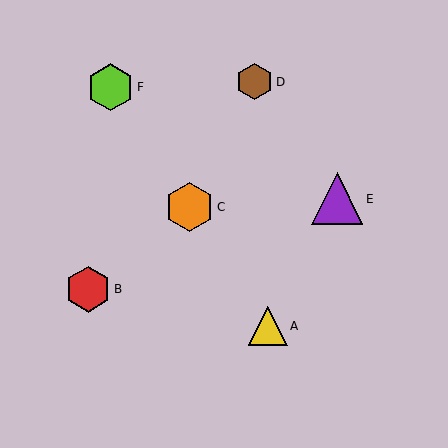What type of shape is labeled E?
Shape E is a purple triangle.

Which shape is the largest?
The purple triangle (labeled E) is the largest.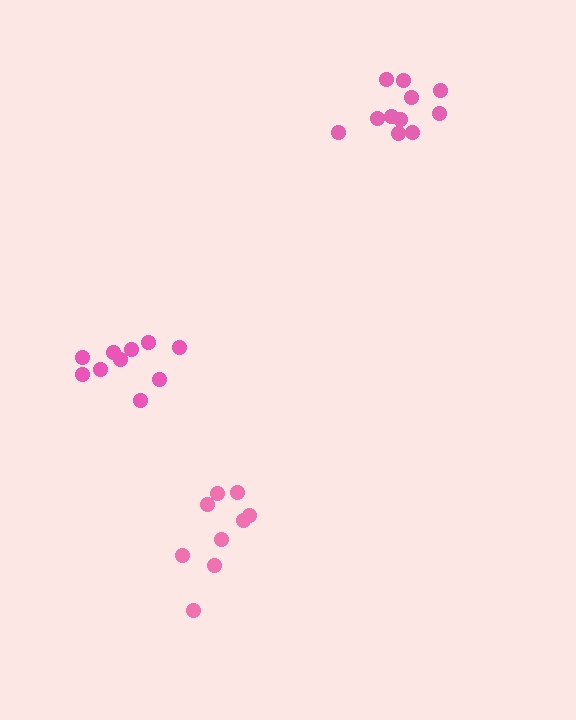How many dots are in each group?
Group 1: 9 dots, Group 2: 10 dots, Group 3: 11 dots (30 total).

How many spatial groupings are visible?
There are 3 spatial groupings.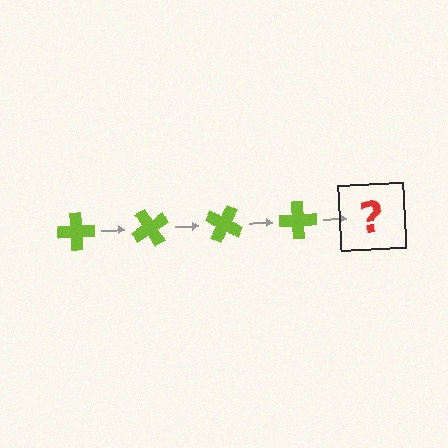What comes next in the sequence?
The next element should be a lime cross rotated 240 degrees.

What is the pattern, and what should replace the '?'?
The pattern is that the cross rotates 60 degrees each step. The '?' should be a lime cross rotated 240 degrees.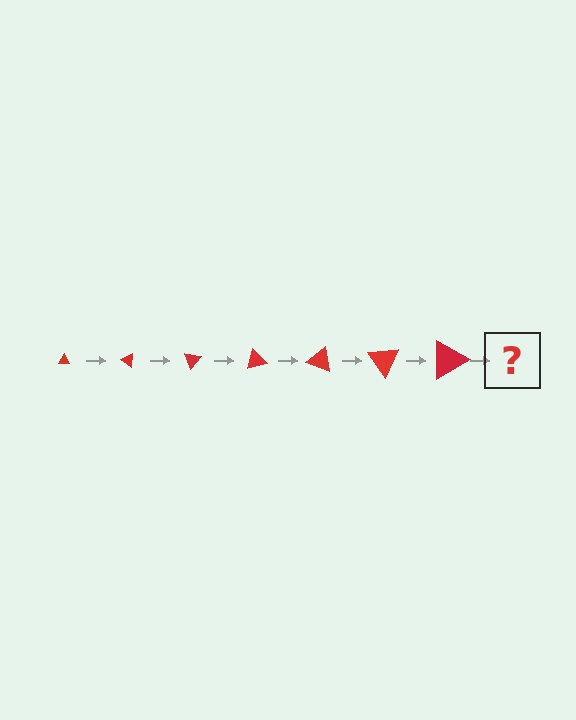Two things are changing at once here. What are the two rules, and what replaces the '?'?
The two rules are that the triangle grows larger each step and it rotates 35 degrees each step. The '?' should be a triangle, larger than the previous one and rotated 245 degrees from the start.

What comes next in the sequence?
The next element should be a triangle, larger than the previous one and rotated 245 degrees from the start.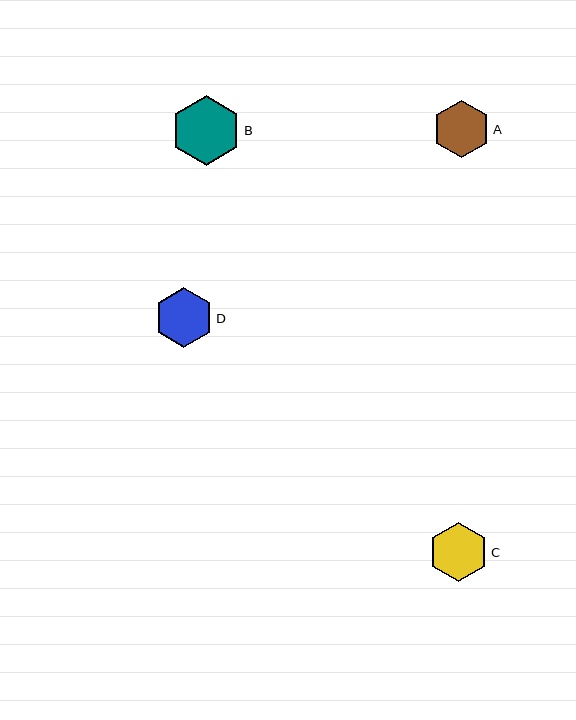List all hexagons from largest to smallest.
From largest to smallest: B, C, D, A.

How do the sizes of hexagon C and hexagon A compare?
Hexagon C and hexagon A are approximately the same size.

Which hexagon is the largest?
Hexagon B is the largest with a size of approximately 69 pixels.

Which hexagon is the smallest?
Hexagon A is the smallest with a size of approximately 58 pixels.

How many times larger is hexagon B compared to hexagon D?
Hexagon B is approximately 1.2 times the size of hexagon D.